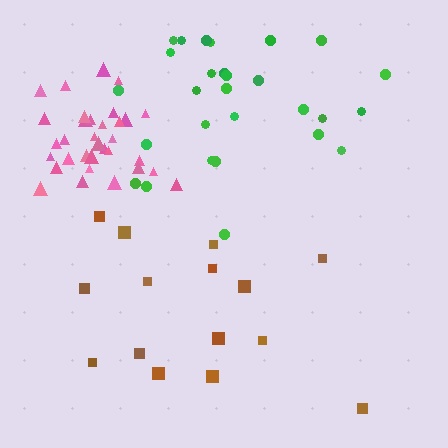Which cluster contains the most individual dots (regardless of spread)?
Pink (33).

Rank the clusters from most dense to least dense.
pink, green, brown.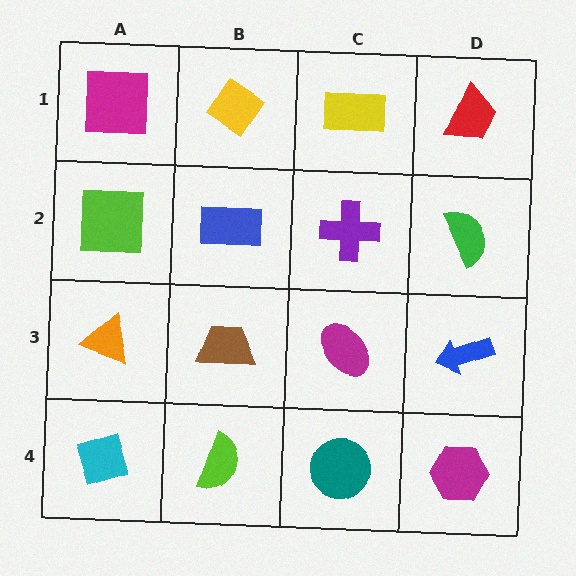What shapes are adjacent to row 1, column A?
A lime square (row 2, column A), a yellow diamond (row 1, column B).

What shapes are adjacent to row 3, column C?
A purple cross (row 2, column C), a teal circle (row 4, column C), a brown trapezoid (row 3, column B), a blue arrow (row 3, column D).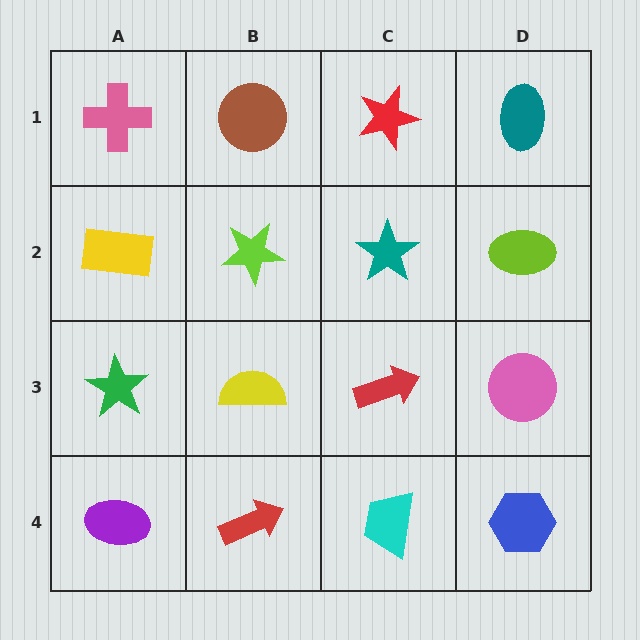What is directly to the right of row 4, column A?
A red arrow.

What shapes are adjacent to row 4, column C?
A red arrow (row 3, column C), a red arrow (row 4, column B), a blue hexagon (row 4, column D).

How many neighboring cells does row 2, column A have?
3.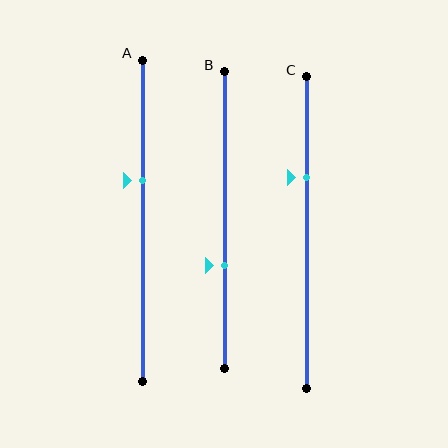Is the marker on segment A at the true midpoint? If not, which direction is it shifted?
No, the marker on segment A is shifted upward by about 12% of the segment length.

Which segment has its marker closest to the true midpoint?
Segment A has its marker closest to the true midpoint.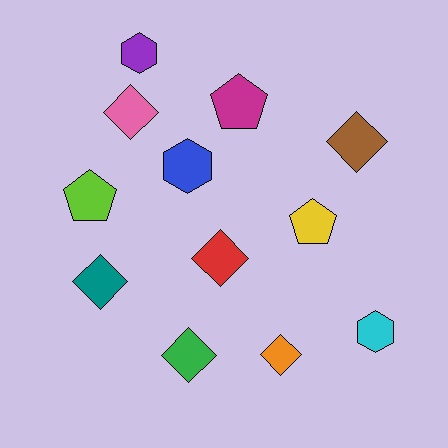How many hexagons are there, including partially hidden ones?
There are 3 hexagons.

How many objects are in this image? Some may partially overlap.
There are 12 objects.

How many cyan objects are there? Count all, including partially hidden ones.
There is 1 cyan object.